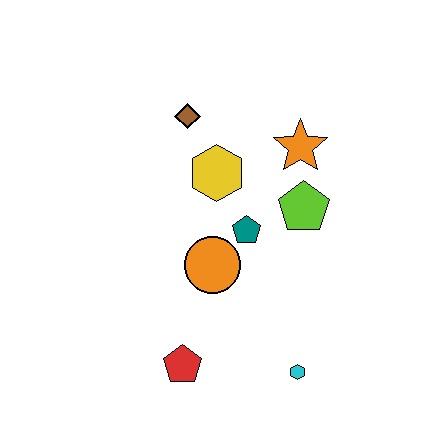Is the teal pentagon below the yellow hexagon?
Yes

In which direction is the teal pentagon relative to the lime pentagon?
The teal pentagon is to the left of the lime pentagon.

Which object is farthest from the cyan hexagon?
The brown diamond is farthest from the cyan hexagon.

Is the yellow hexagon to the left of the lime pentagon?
Yes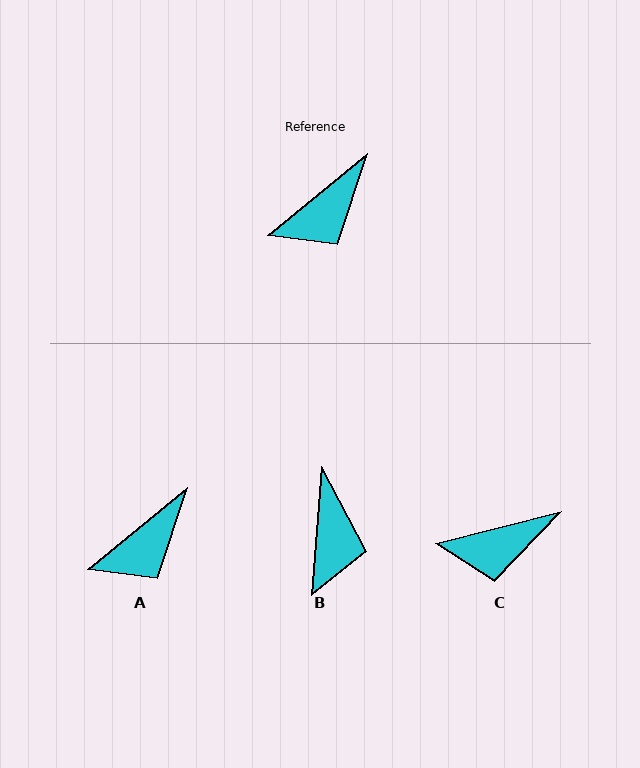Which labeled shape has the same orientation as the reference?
A.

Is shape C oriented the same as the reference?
No, it is off by about 25 degrees.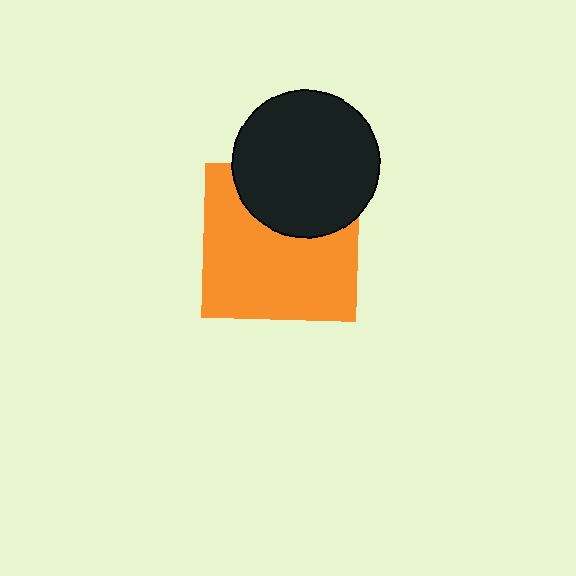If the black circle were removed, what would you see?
You would see the complete orange square.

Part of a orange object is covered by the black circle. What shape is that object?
It is a square.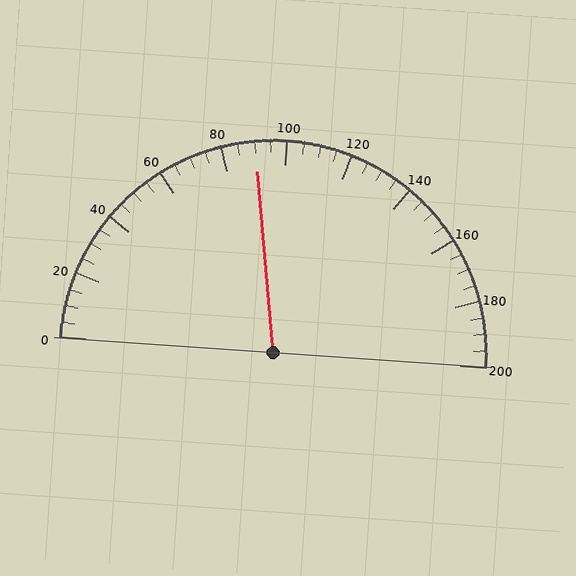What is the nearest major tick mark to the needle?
The nearest major tick mark is 80.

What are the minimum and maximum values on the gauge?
The gauge ranges from 0 to 200.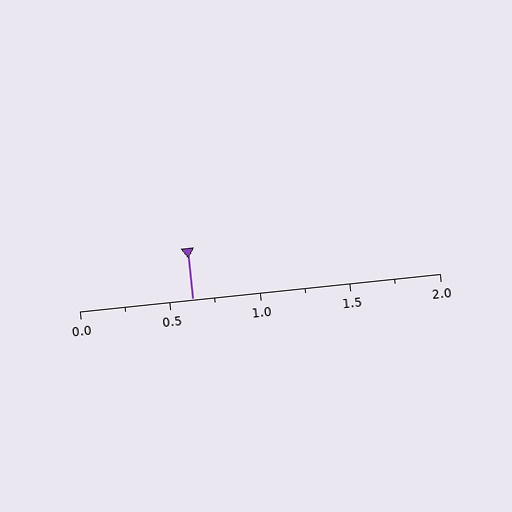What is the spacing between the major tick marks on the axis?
The major ticks are spaced 0.5 apart.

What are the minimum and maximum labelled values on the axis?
The axis runs from 0.0 to 2.0.